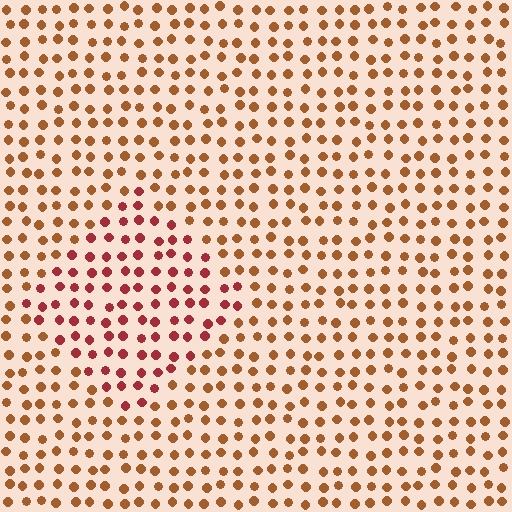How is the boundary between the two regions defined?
The boundary is defined purely by a slight shift in hue (about 31 degrees). Spacing, size, and orientation are identical on both sides.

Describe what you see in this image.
The image is filled with small brown elements in a uniform arrangement. A diamond-shaped region is visible where the elements are tinted to a slightly different hue, forming a subtle color boundary.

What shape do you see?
I see a diamond.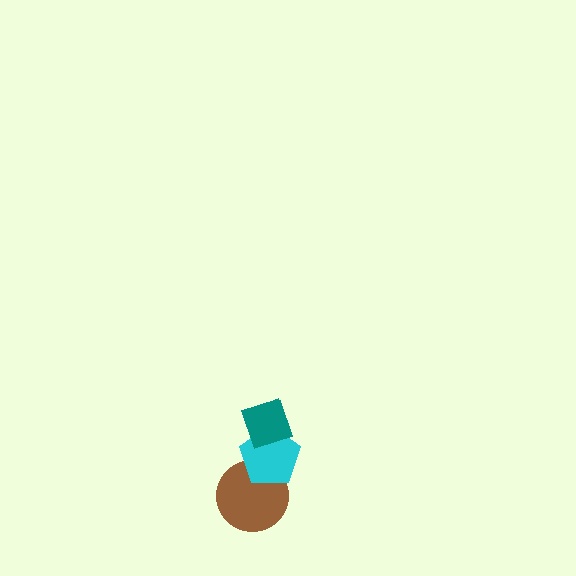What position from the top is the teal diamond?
The teal diamond is 1st from the top.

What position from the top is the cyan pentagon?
The cyan pentagon is 2nd from the top.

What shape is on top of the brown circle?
The cyan pentagon is on top of the brown circle.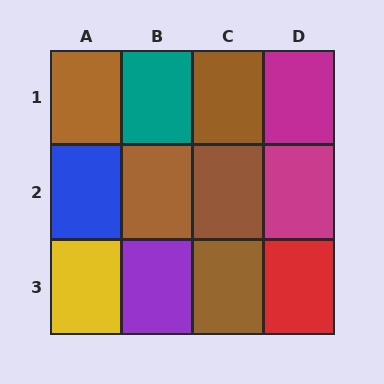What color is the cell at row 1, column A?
Brown.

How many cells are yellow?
1 cell is yellow.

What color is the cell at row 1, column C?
Brown.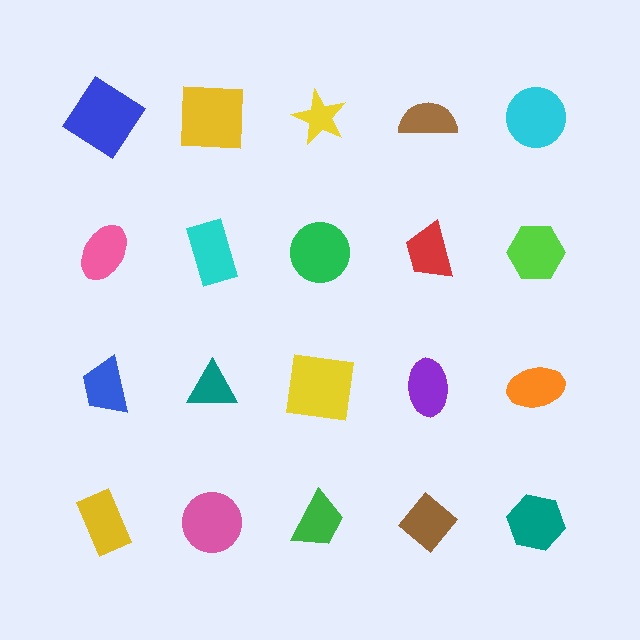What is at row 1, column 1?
A blue diamond.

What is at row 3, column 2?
A teal triangle.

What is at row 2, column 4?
A red trapezoid.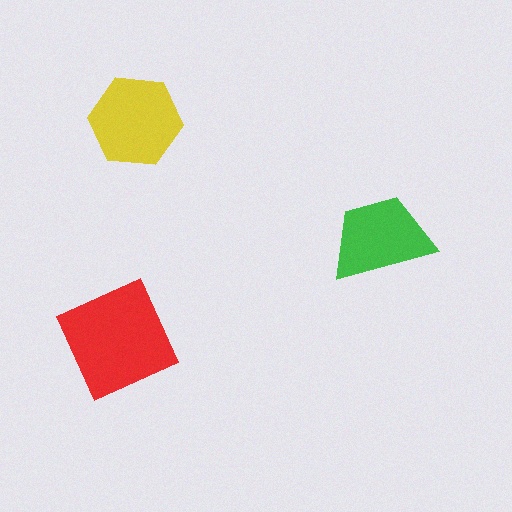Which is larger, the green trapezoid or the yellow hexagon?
The yellow hexagon.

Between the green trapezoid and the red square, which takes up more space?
The red square.